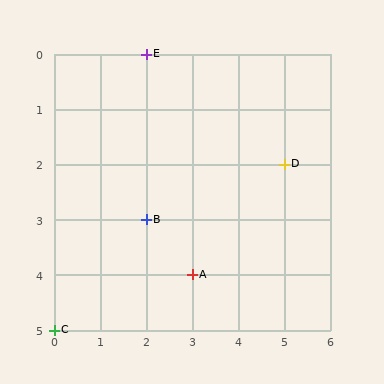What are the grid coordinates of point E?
Point E is at grid coordinates (2, 0).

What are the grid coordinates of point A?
Point A is at grid coordinates (3, 4).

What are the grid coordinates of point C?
Point C is at grid coordinates (0, 5).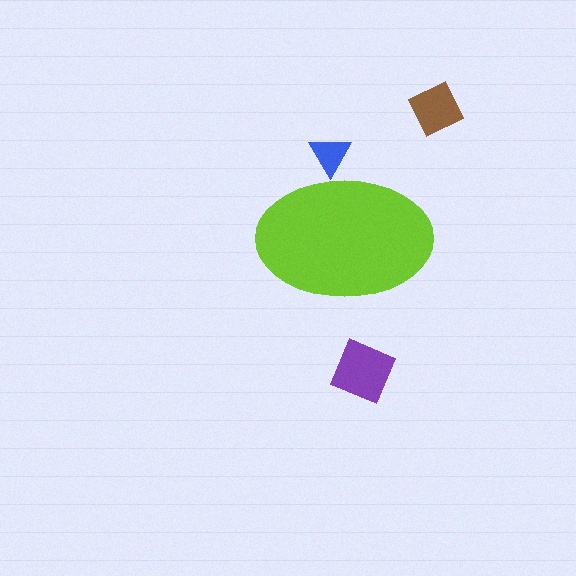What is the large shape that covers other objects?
A lime ellipse.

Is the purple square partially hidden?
No, the purple square is fully visible.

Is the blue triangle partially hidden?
Yes, the blue triangle is partially hidden behind the lime ellipse.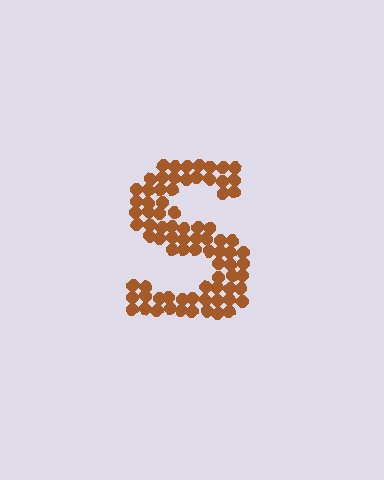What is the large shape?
The large shape is the letter S.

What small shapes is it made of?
It is made of small circles.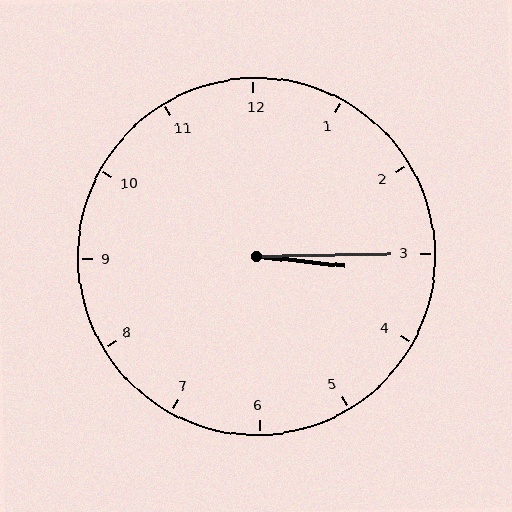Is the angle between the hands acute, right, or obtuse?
It is acute.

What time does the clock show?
3:15.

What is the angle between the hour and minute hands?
Approximately 8 degrees.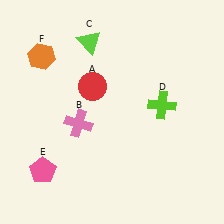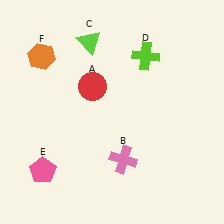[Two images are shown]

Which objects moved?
The objects that moved are: the pink cross (B), the lime cross (D).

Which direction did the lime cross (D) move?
The lime cross (D) moved up.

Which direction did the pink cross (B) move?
The pink cross (B) moved right.